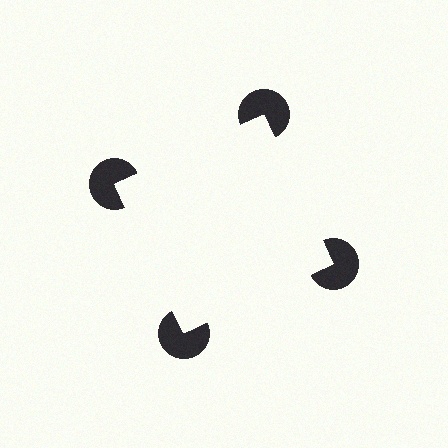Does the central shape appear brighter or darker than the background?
It typically appears slightly brighter than the background, even though no actual brightness change is drawn.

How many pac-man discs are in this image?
There are 4 — one at each vertex of the illusory square.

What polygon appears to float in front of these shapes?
An illusory square — its edges are inferred from the aligned wedge cuts in the pac-man discs, not physically drawn.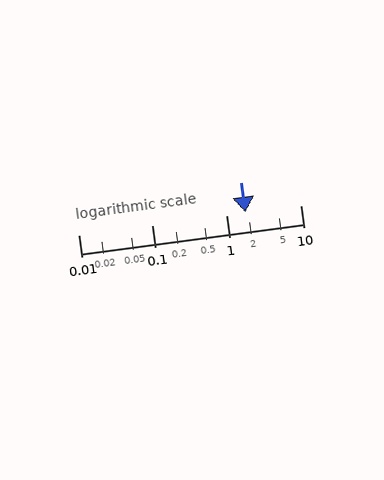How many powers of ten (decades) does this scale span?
The scale spans 3 decades, from 0.01 to 10.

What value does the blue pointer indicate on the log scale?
The pointer indicates approximately 1.8.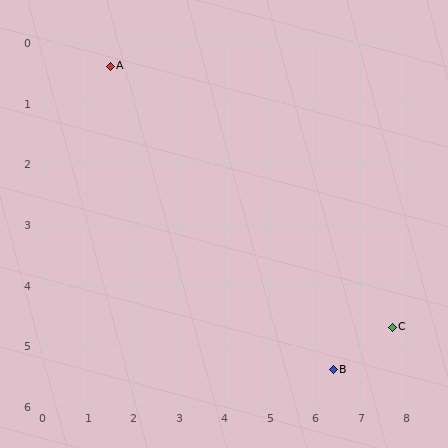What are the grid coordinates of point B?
Point B is at approximately (6.4, 5.4).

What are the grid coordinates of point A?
Point A is at approximately (1.5, 0.4).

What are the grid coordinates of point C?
Point C is at approximately (7.7, 4.7).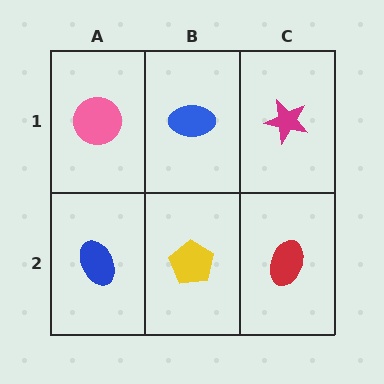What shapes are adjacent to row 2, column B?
A blue ellipse (row 1, column B), a blue ellipse (row 2, column A), a red ellipse (row 2, column C).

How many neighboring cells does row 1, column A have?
2.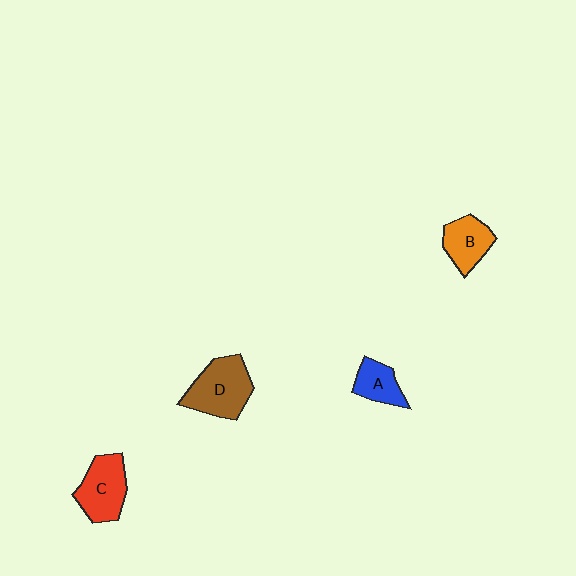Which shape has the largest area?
Shape D (brown).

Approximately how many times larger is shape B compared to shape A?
Approximately 1.2 times.